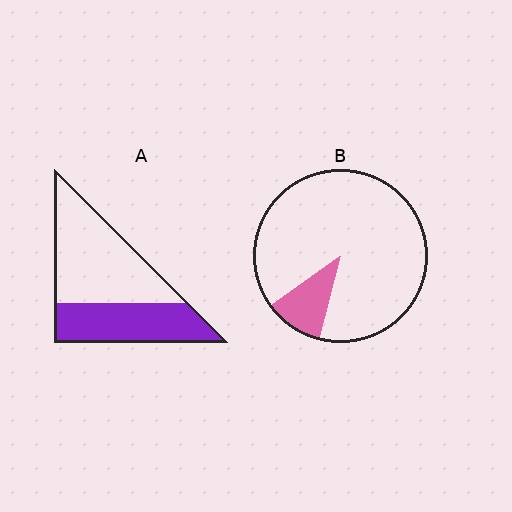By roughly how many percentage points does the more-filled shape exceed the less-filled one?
By roughly 30 percentage points (A over B).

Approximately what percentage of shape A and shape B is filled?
A is approximately 40% and B is approximately 10%.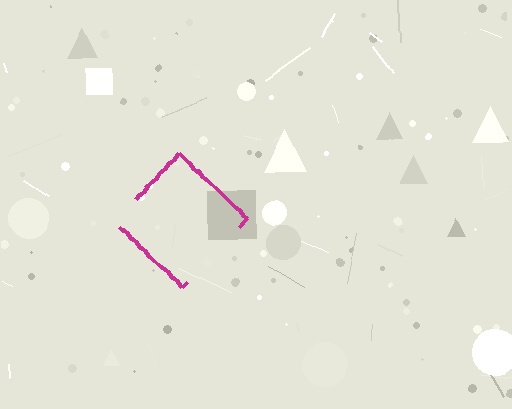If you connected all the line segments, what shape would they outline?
They would outline a diamond.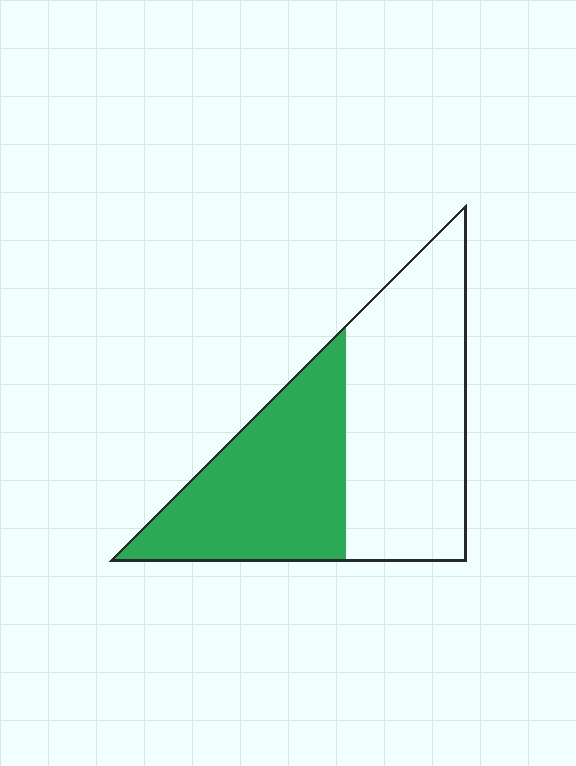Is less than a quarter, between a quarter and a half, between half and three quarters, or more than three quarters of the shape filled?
Between a quarter and a half.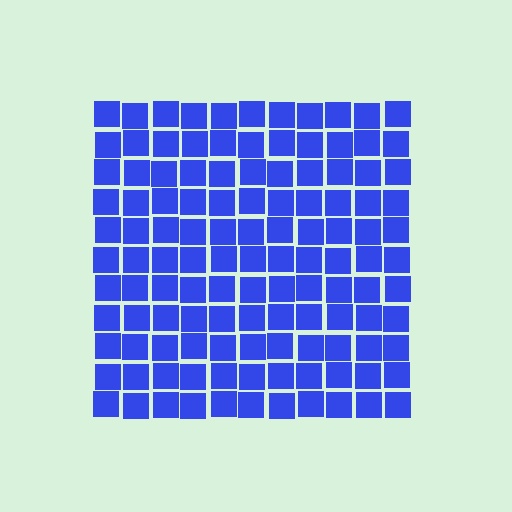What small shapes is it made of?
It is made of small squares.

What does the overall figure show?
The overall figure shows a square.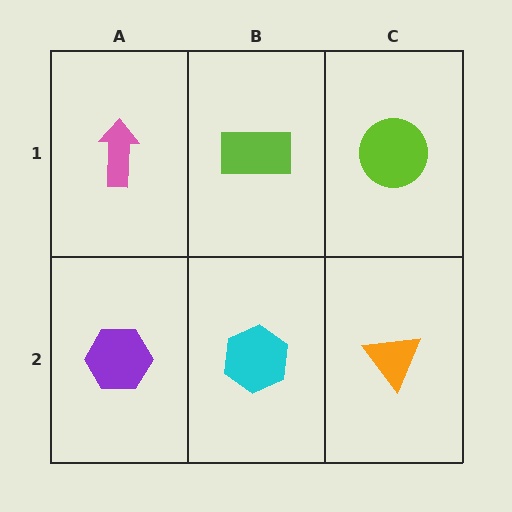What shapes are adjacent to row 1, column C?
An orange triangle (row 2, column C), a lime rectangle (row 1, column B).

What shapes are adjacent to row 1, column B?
A cyan hexagon (row 2, column B), a pink arrow (row 1, column A), a lime circle (row 1, column C).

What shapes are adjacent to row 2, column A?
A pink arrow (row 1, column A), a cyan hexagon (row 2, column B).